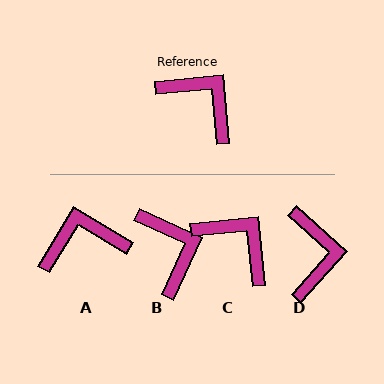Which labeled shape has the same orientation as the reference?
C.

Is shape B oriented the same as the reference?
No, it is off by about 30 degrees.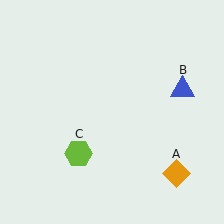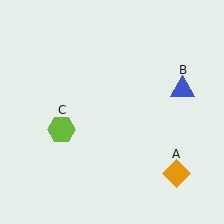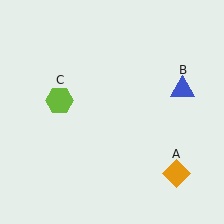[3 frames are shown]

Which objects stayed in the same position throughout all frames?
Orange diamond (object A) and blue triangle (object B) remained stationary.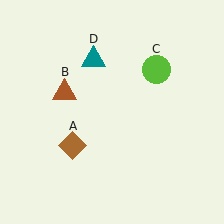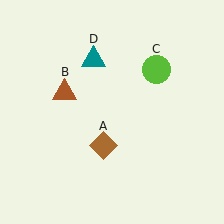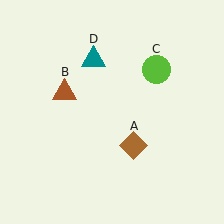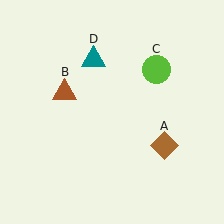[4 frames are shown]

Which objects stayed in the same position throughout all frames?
Brown triangle (object B) and lime circle (object C) and teal triangle (object D) remained stationary.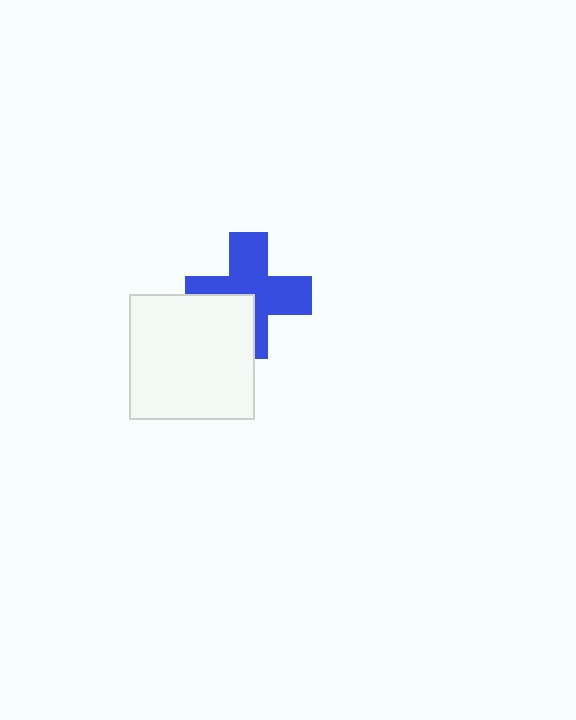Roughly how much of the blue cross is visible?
Most of it is visible (roughly 68%).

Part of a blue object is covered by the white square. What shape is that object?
It is a cross.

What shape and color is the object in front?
The object in front is a white square.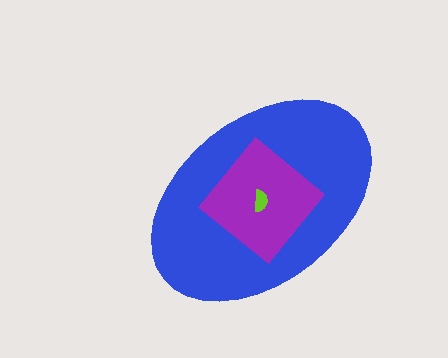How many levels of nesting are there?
3.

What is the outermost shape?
The blue ellipse.